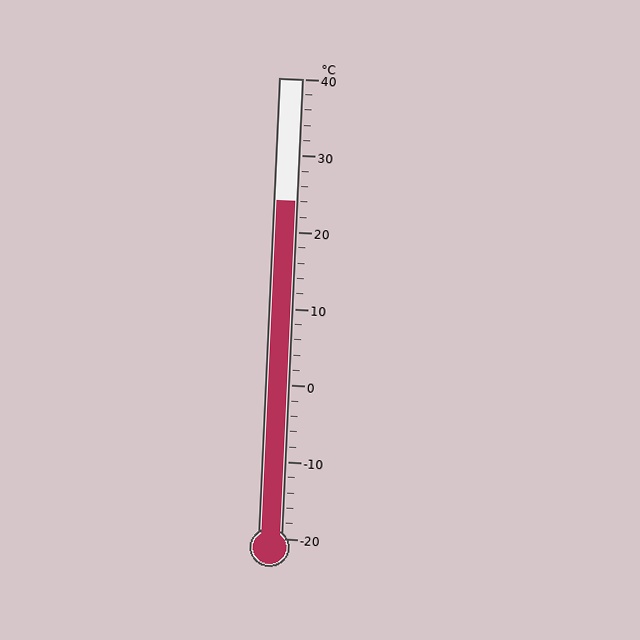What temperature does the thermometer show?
The thermometer shows approximately 24°C.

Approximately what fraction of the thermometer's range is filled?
The thermometer is filled to approximately 75% of its range.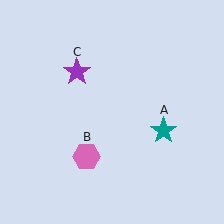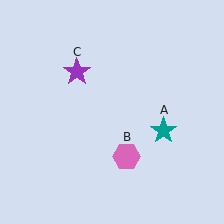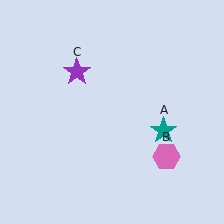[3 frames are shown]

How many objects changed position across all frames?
1 object changed position: pink hexagon (object B).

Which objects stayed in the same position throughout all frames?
Teal star (object A) and purple star (object C) remained stationary.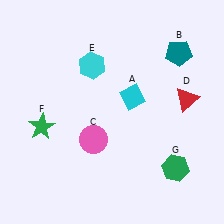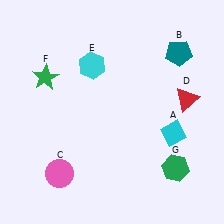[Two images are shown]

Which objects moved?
The objects that moved are: the cyan diamond (A), the pink circle (C), the green star (F).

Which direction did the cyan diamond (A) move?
The cyan diamond (A) moved right.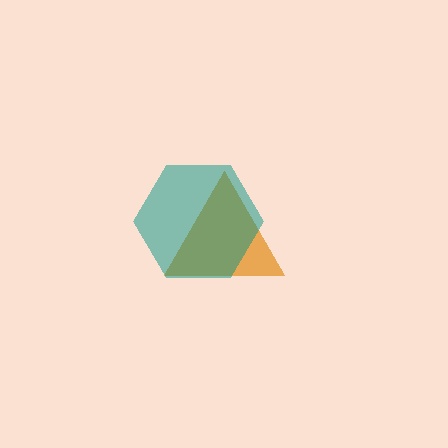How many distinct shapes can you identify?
There are 2 distinct shapes: an orange triangle, a teal hexagon.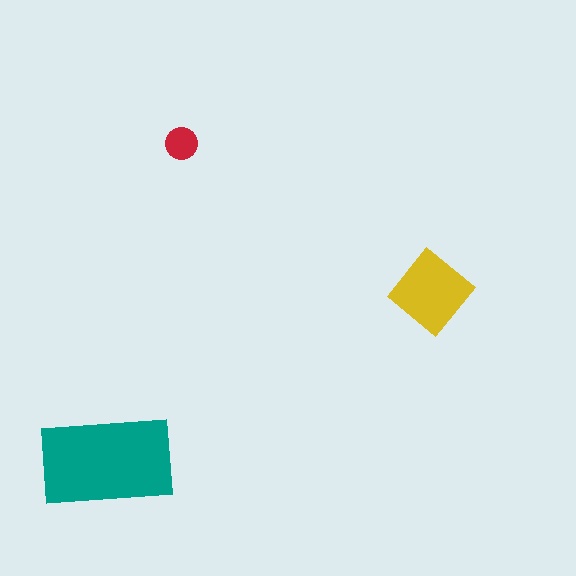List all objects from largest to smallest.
The teal rectangle, the yellow diamond, the red circle.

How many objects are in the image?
There are 3 objects in the image.